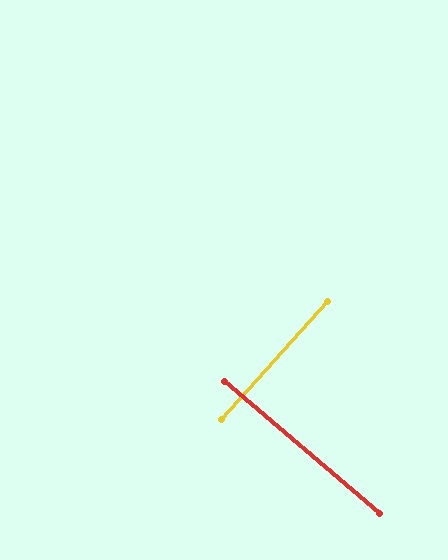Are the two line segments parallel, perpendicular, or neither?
Perpendicular — they meet at approximately 88°.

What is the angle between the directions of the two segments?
Approximately 88 degrees.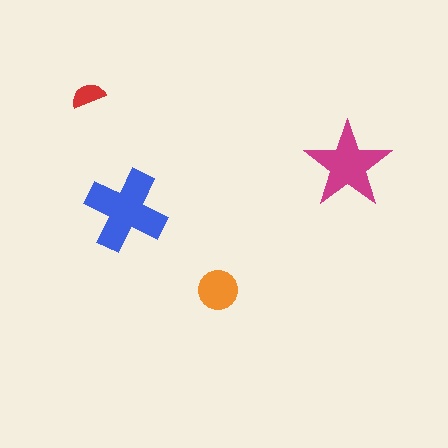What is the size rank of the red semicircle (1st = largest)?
4th.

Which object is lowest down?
The orange circle is bottommost.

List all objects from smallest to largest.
The red semicircle, the orange circle, the magenta star, the blue cross.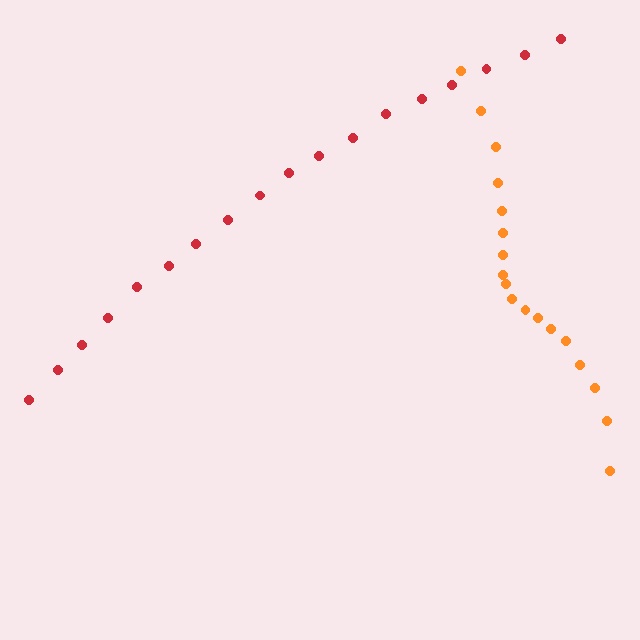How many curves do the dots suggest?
There are 2 distinct paths.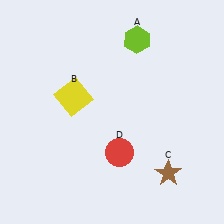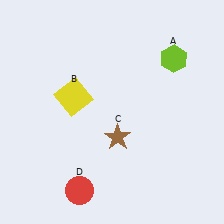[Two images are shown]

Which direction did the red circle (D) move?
The red circle (D) moved left.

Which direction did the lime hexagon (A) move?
The lime hexagon (A) moved right.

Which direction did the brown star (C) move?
The brown star (C) moved left.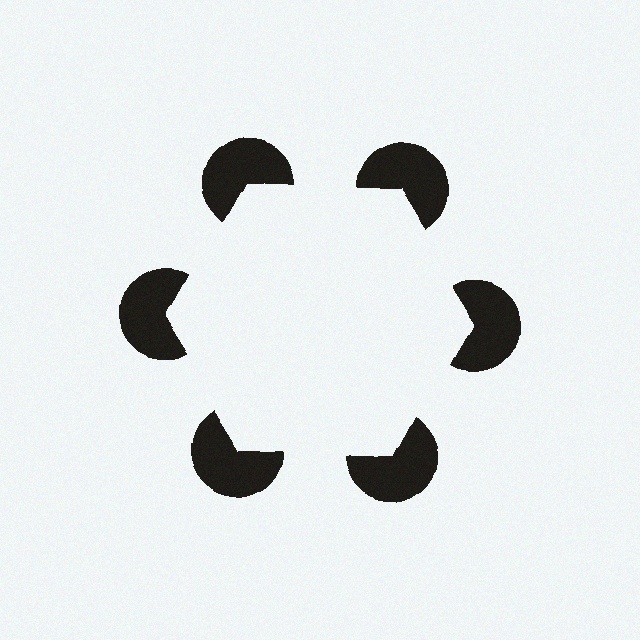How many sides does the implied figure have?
6 sides.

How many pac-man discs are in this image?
There are 6 — one at each vertex of the illusory hexagon.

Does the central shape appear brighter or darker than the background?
It typically appears slightly brighter than the background, even though no actual brightness change is drawn.